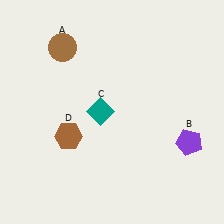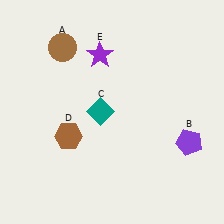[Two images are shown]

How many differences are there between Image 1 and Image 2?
There is 1 difference between the two images.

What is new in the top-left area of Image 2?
A purple star (E) was added in the top-left area of Image 2.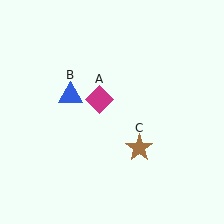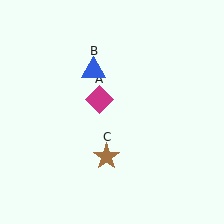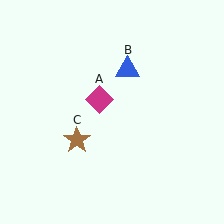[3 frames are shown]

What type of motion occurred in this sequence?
The blue triangle (object B), brown star (object C) rotated clockwise around the center of the scene.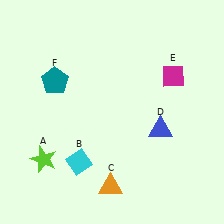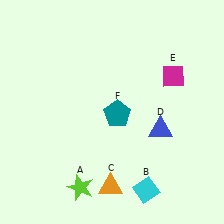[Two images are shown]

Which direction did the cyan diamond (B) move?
The cyan diamond (B) moved right.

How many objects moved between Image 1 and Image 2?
3 objects moved between the two images.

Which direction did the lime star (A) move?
The lime star (A) moved right.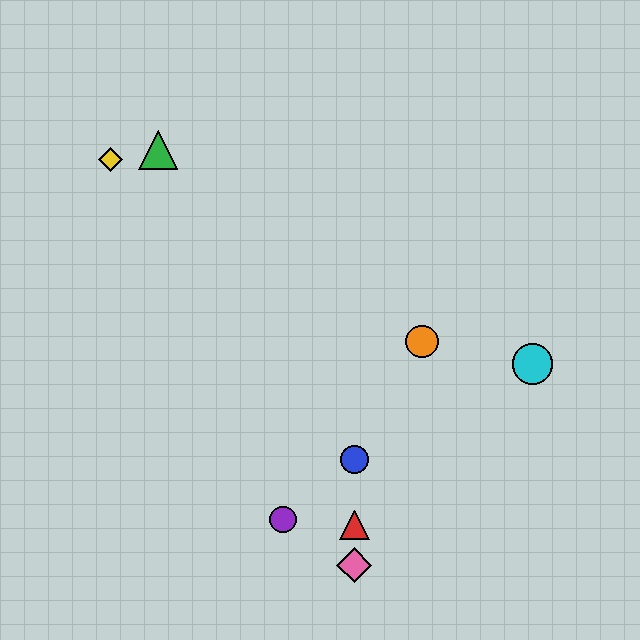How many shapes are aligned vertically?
3 shapes (the red triangle, the blue circle, the pink diamond) are aligned vertically.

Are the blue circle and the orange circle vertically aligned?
No, the blue circle is at x≈354 and the orange circle is at x≈422.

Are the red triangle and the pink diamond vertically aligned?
Yes, both are at x≈354.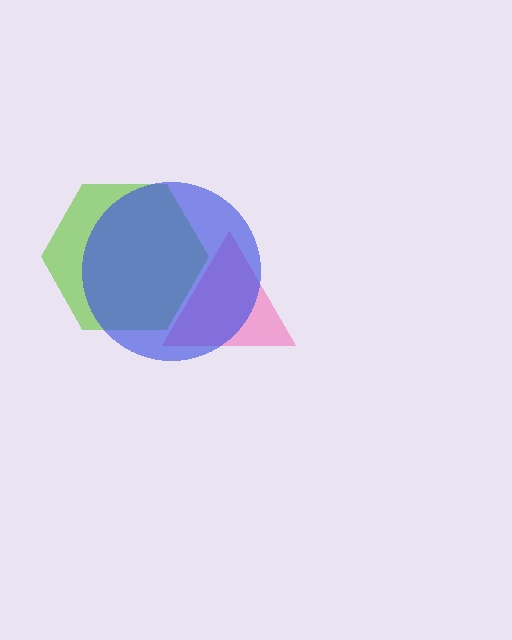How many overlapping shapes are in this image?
There are 3 overlapping shapes in the image.